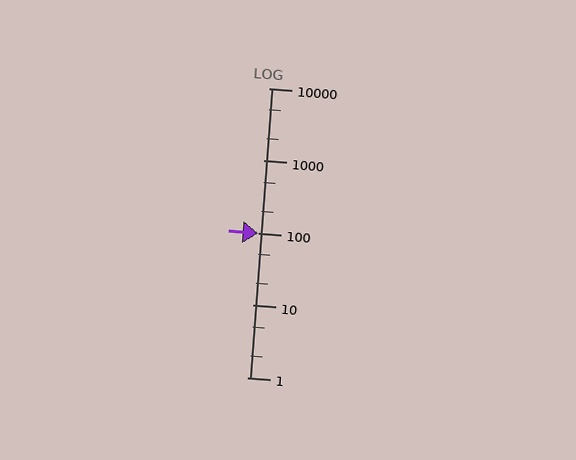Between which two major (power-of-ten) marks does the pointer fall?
The pointer is between 10 and 100.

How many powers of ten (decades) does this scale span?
The scale spans 4 decades, from 1 to 10000.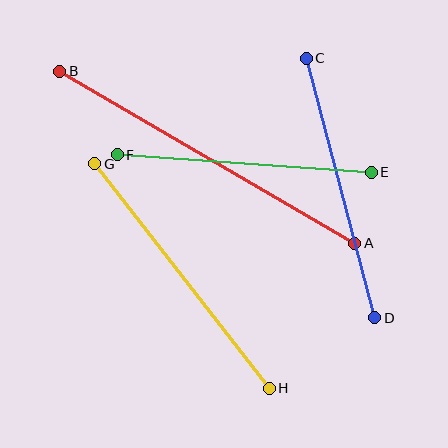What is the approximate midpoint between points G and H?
The midpoint is at approximately (182, 276) pixels.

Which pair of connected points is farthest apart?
Points A and B are farthest apart.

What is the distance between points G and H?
The distance is approximately 285 pixels.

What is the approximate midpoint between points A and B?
The midpoint is at approximately (207, 157) pixels.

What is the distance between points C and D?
The distance is approximately 268 pixels.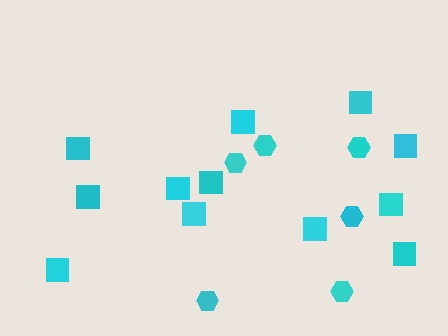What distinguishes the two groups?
There are 2 groups: one group of squares (12) and one group of hexagons (6).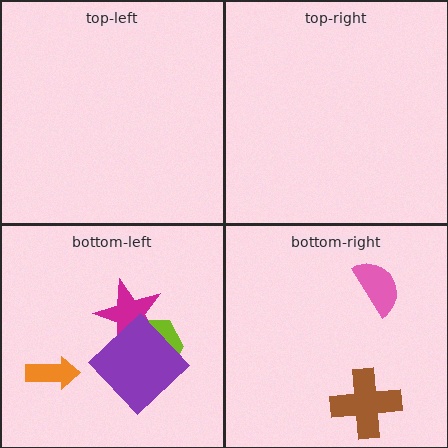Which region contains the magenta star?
The bottom-left region.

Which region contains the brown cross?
The bottom-right region.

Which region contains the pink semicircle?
The bottom-right region.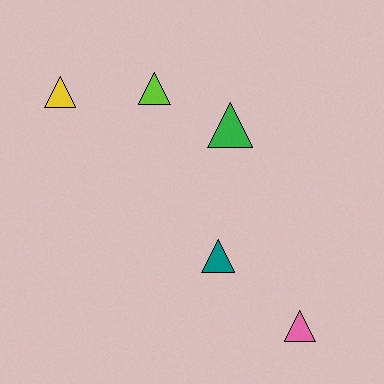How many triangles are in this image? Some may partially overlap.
There are 5 triangles.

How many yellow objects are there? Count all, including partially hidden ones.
There is 1 yellow object.